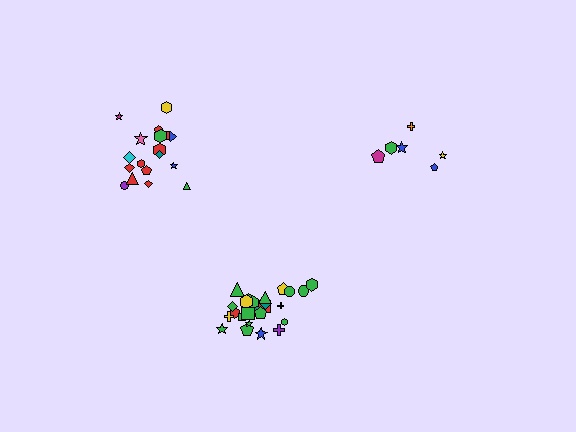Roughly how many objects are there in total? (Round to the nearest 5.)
Roughly 50 objects in total.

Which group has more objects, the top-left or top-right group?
The top-left group.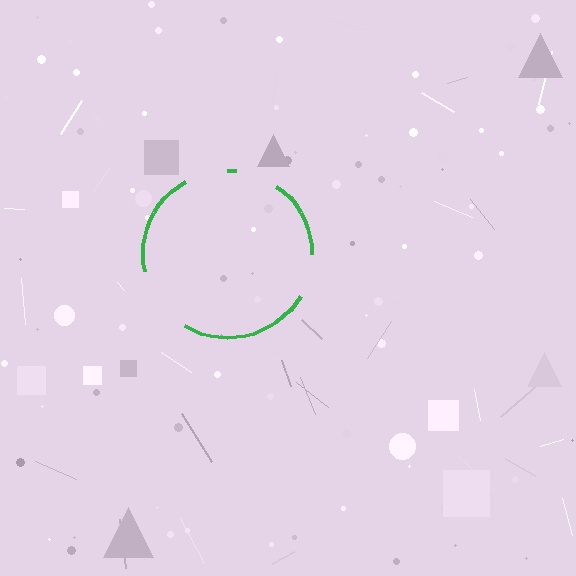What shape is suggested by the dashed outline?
The dashed outline suggests a circle.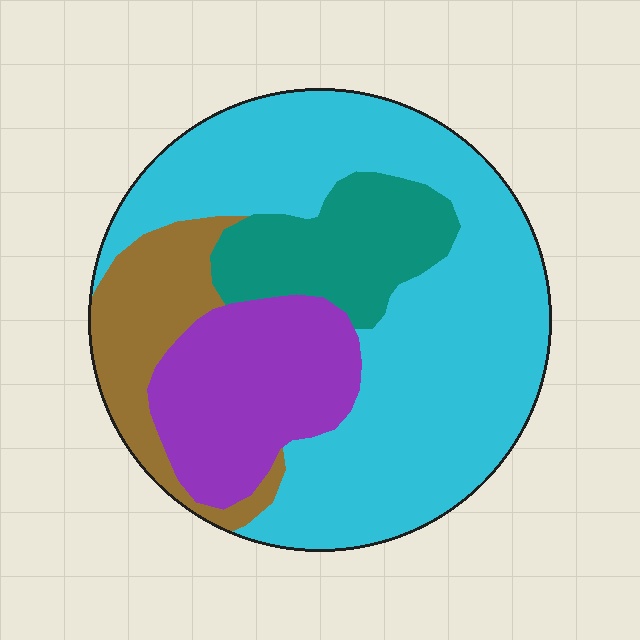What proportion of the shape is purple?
Purple takes up about one fifth (1/5) of the shape.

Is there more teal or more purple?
Purple.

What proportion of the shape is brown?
Brown takes up about one eighth (1/8) of the shape.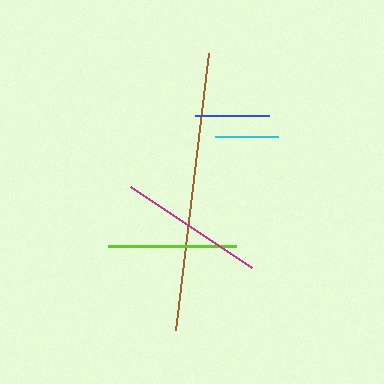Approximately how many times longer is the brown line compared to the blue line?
The brown line is approximately 3.8 times the length of the blue line.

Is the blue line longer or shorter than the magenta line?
The magenta line is longer than the blue line.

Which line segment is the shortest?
The cyan line is the shortest at approximately 63 pixels.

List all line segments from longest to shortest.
From longest to shortest: brown, magenta, lime, blue, cyan.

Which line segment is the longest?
The brown line is the longest at approximately 279 pixels.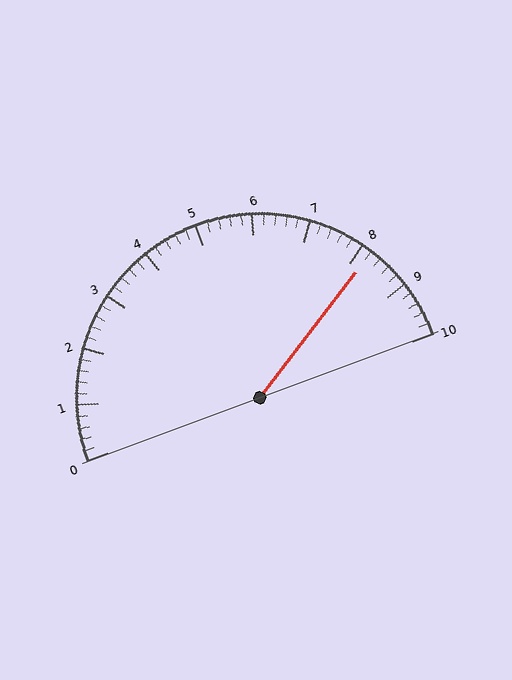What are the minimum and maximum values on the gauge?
The gauge ranges from 0 to 10.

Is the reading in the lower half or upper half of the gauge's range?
The reading is in the upper half of the range (0 to 10).